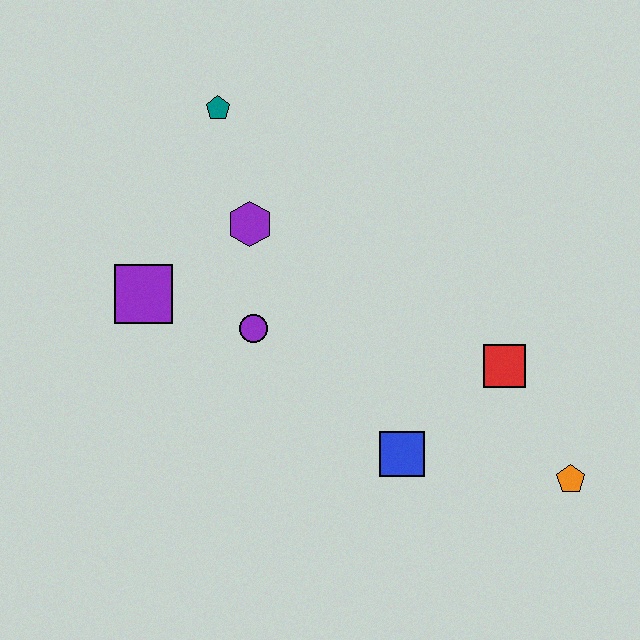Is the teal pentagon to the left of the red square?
Yes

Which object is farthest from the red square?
The teal pentagon is farthest from the red square.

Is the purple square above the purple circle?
Yes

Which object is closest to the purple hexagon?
The purple circle is closest to the purple hexagon.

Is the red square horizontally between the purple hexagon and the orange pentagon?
Yes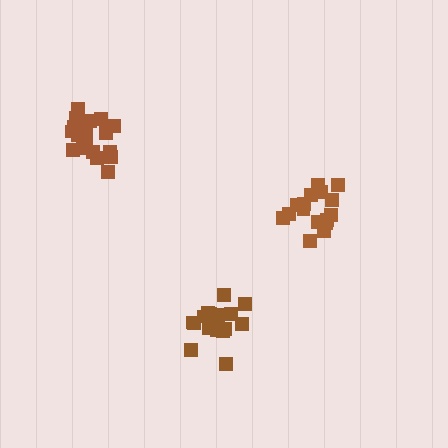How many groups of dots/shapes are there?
There are 3 groups.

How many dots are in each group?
Group 1: 19 dots, Group 2: 20 dots, Group 3: 16 dots (55 total).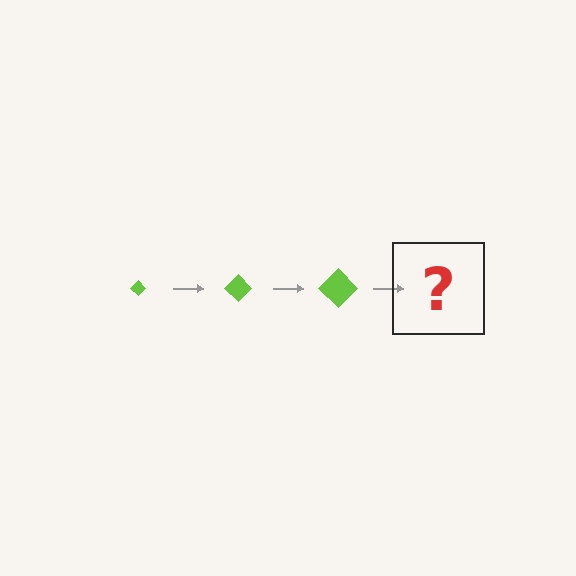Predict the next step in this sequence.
The next step is a lime diamond, larger than the previous one.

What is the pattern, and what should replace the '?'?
The pattern is that the diamond gets progressively larger each step. The '?' should be a lime diamond, larger than the previous one.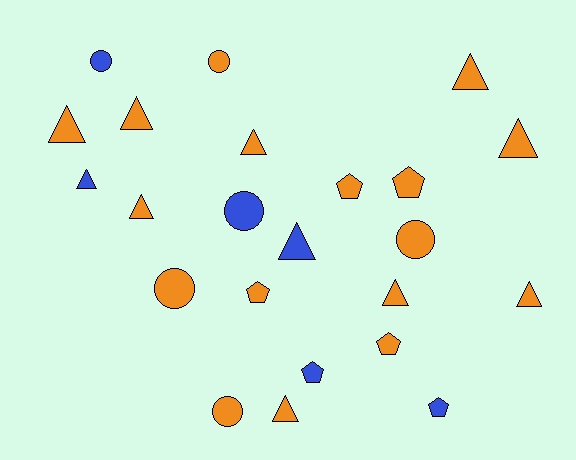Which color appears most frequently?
Orange, with 17 objects.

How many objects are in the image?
There are 23 objects.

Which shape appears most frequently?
Triangle, with 11 objects.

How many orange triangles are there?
There are 9 orange triangles.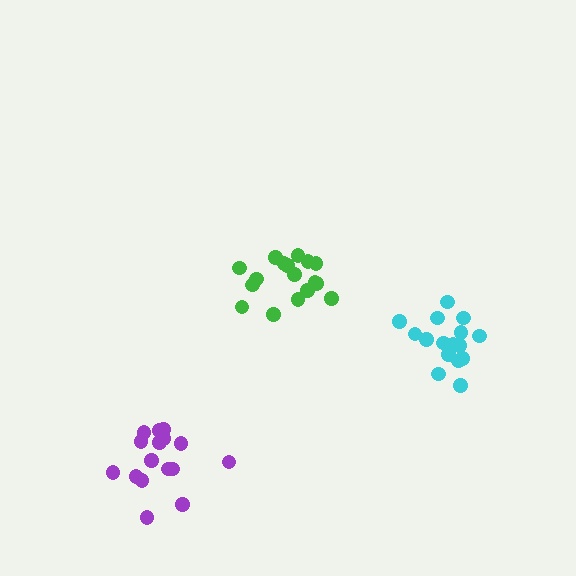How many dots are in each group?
Group 1: 16 dots, Group 2: 16 dots, Group 3: 18 dots (50 total).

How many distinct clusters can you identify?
There are 3 distinct clusters.